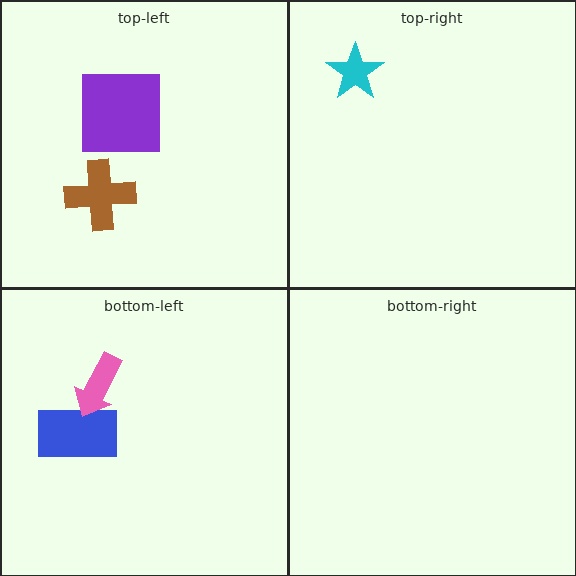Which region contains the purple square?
The top-left region.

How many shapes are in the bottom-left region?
2.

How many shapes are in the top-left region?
2.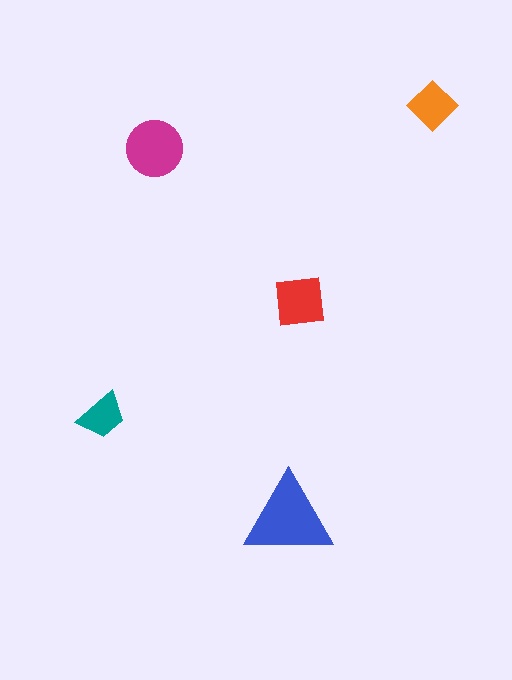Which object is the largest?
The blue triangle.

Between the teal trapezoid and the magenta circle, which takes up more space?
The magenta circle.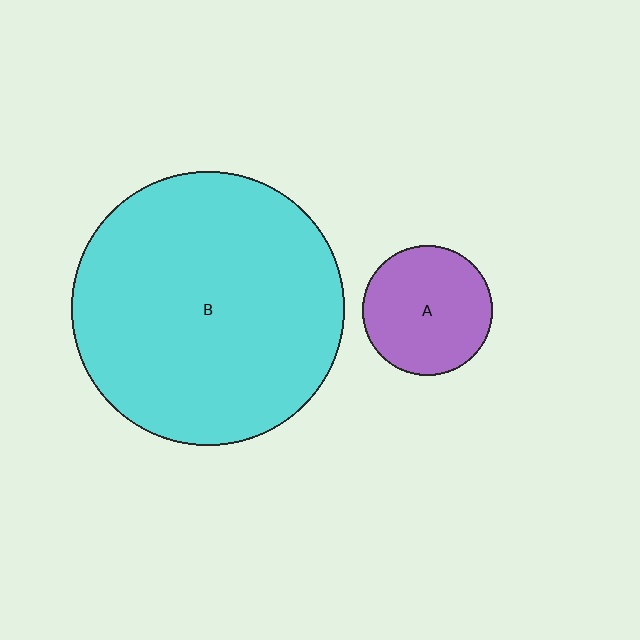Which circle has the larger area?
Circle B (cyan).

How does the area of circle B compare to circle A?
Approximately 4.4 times.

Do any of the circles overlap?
No, none of the circles overlap.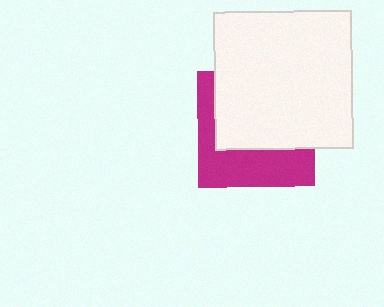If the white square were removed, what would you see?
You would see the complete magenta square.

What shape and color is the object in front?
The object in front is a white square.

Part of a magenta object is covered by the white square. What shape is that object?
It is a square.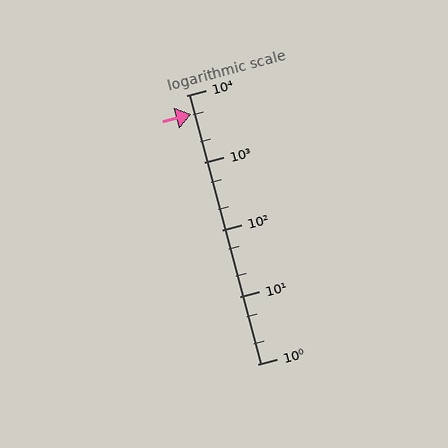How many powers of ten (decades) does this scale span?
The scale spans 4 decades, from 1 to 10000.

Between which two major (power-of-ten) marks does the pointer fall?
The pointer is between 1000 and 10000.